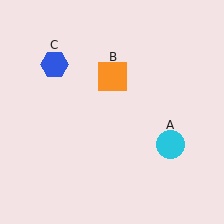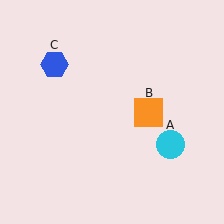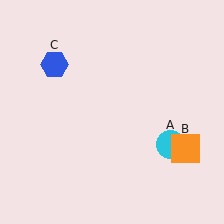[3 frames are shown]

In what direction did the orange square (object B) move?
The orange square (object B) moved down and to the right.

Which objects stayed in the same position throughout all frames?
Cyan circle (object A) and blue hexagon (object C) remained stationary.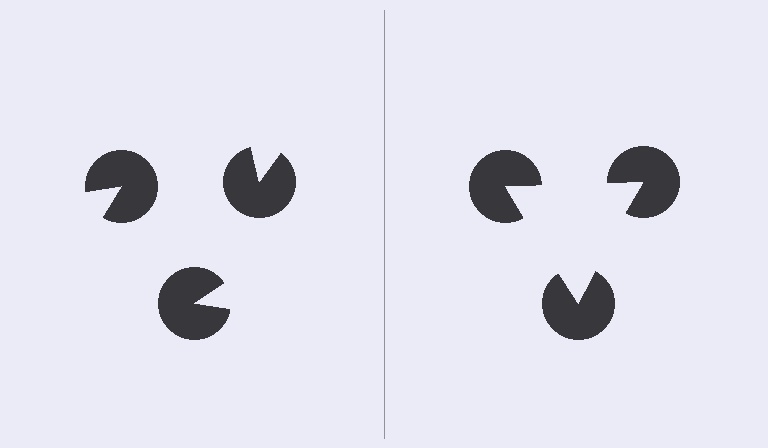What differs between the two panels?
The pac-man discs are positioned identically on both sides; only the wedge orientations differ. On the right they align to a triangle; on the left they are misaligned.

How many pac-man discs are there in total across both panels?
6 — 3 on each side.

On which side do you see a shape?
An illusory triangle appears on the right side. On the left side the wedge cuts are rotated, so no coherent shape forms.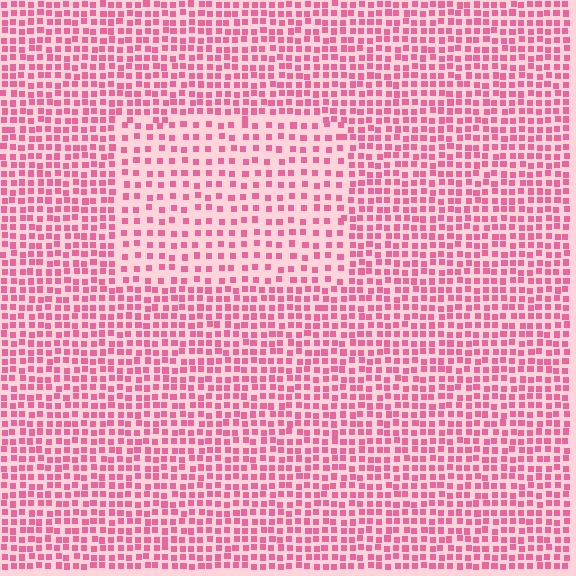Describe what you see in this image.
The image contains small pink elements arranged at two different densities. A rectangle-shaped region is visible where the elements are less densely packed than the surrounding area.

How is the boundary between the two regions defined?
The boundary is defined by a change in element density (approximately 1.8x ratio). All elements are the same color, size, and shape.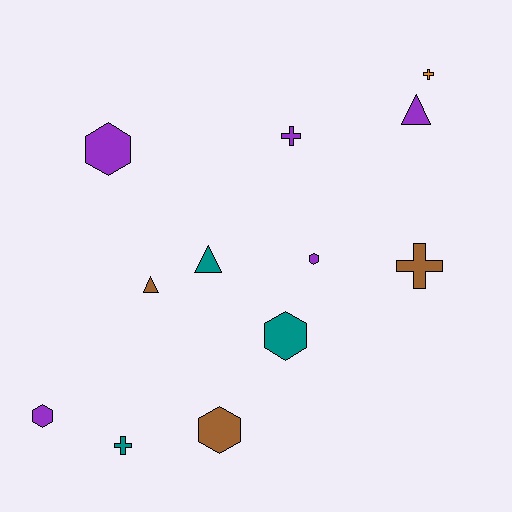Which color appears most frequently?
Purple, with 5 objects.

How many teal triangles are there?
There is 1 teal triangle.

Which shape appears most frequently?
Hexagon, with 5 objects.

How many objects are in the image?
There are 12 objects.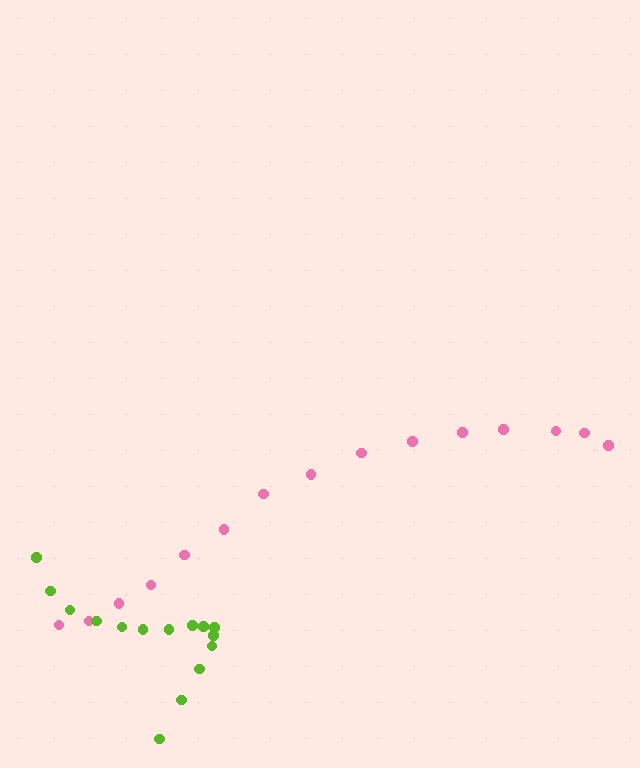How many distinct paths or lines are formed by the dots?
There are 2 distinct paths.